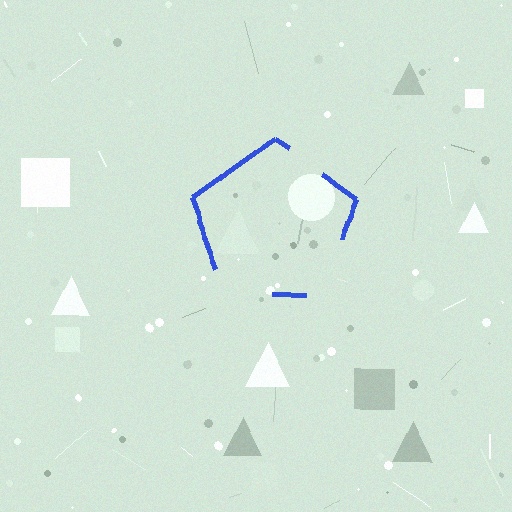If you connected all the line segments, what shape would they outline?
They would outline a pentagon.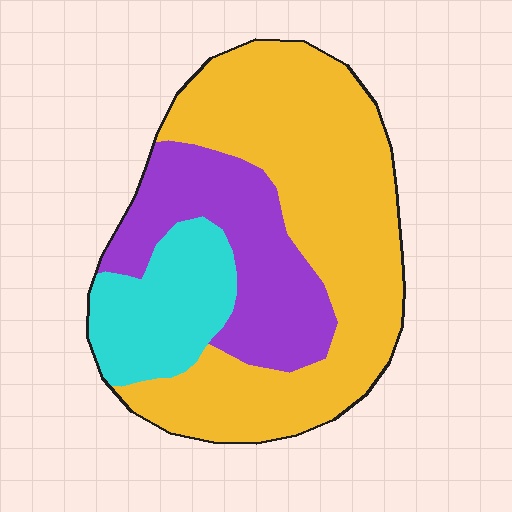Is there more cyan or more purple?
Purple.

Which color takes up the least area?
Cyan, at roughly 20%.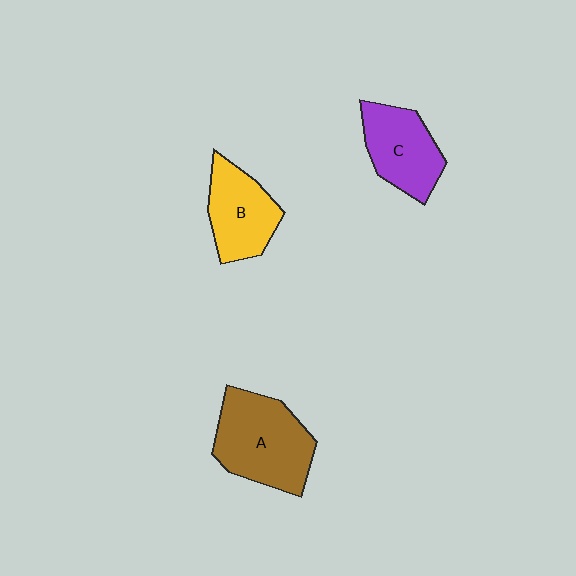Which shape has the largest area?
Shape A (brown).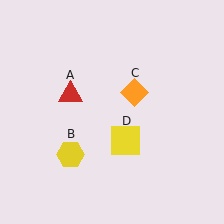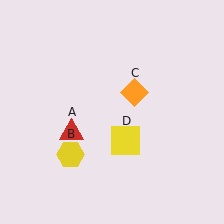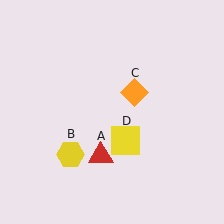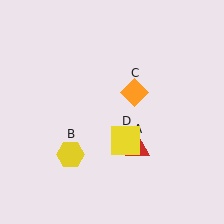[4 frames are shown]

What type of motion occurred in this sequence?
The red triangle (object A) rotated counterclockwise around the center of the scene.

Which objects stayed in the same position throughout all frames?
Yellow hexagon (object B) and orange diamond (object C) and yellow square (object D) remained stationary.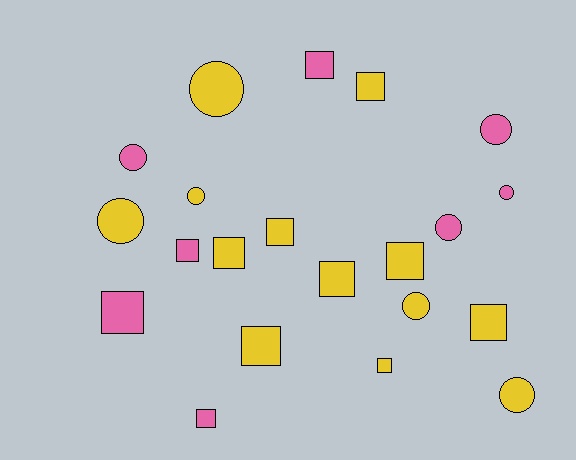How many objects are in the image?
There are 21 objects.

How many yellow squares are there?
There are 8 yellow squares.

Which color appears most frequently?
Yellow, with 13 objects.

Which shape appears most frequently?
Square, with 12 objects.